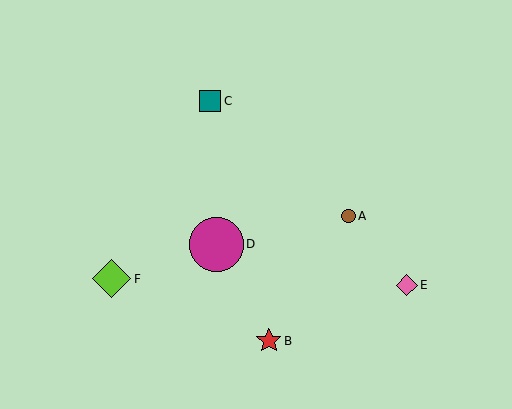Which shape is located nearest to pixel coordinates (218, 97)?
The teal square (labeled C) at (210, 101) is nearest to that location.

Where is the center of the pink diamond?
The center of the pink diamond is at (407, 285).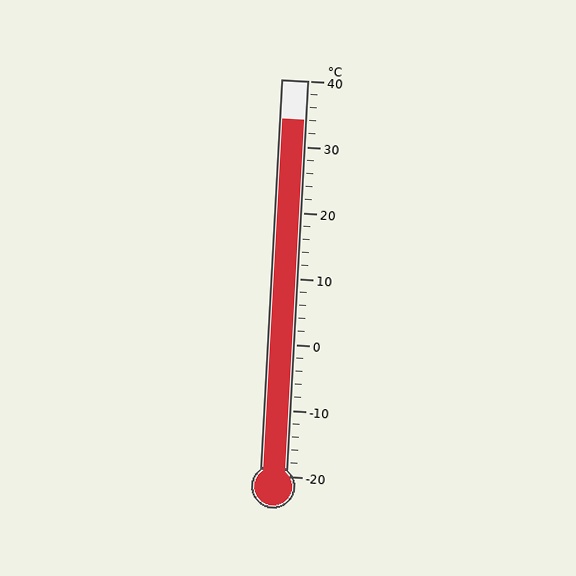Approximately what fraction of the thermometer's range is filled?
The thermometer is filled to approximately 90% of its range.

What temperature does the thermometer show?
The thermometer shows approximately 34°C.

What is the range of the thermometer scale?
The thermometer scale ranges from -20°C to 40°C.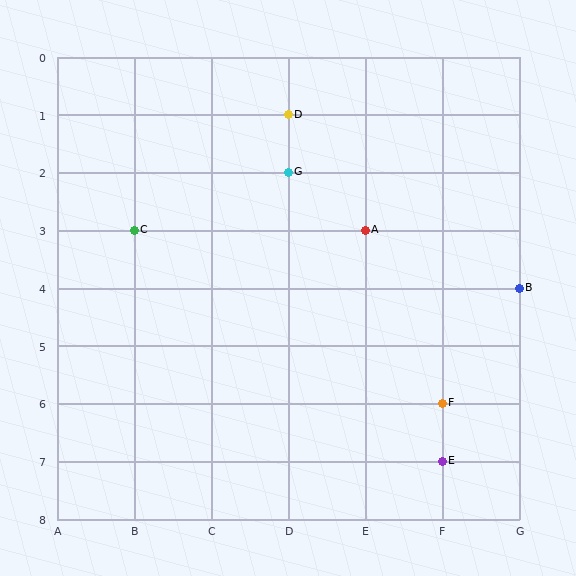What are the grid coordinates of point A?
Point A is at grid coordinates (E, 3).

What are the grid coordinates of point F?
Point F is at grid coordinates (F, 6).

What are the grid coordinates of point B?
Point B is at grid coordinates (G, 4).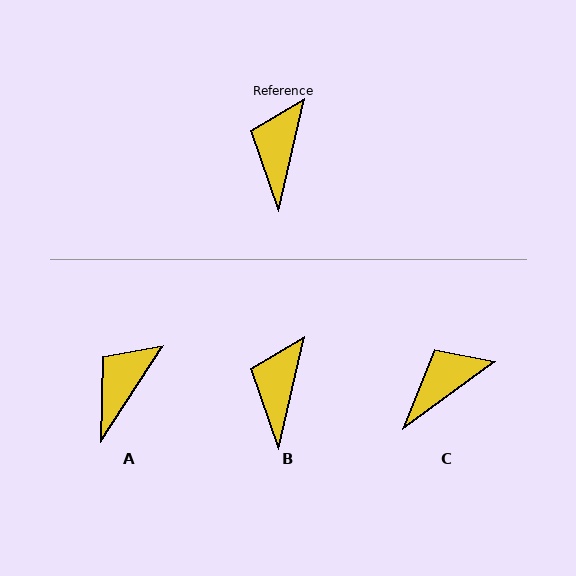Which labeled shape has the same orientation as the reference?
B.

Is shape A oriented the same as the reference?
No, it is off by about 20 degrees.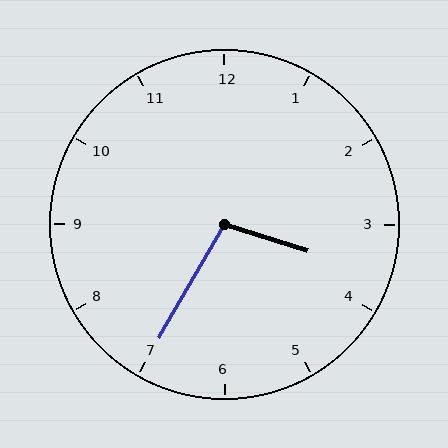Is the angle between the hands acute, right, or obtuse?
It is obtuse.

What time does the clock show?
3:35.